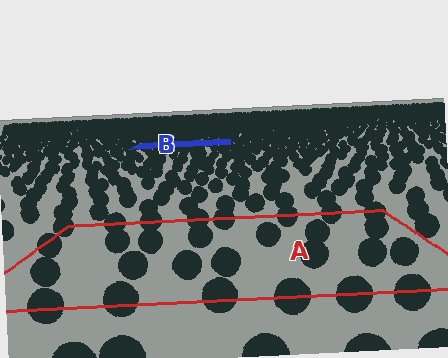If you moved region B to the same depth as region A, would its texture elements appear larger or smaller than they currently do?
They would appear larger. At a closer depth, the same texture elements are projected at a bigger on-screen size.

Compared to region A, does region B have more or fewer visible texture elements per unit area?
Region B has more texture elements per unit area — they are packed more densely because it is farther away.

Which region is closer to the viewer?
Region A is closer. The texture elements there are larger and more spread out.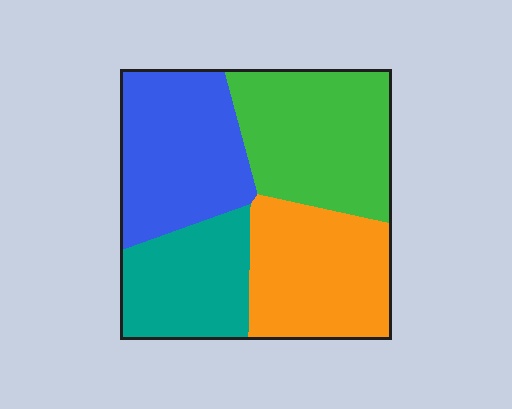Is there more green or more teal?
Green.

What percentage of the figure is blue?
Blue covers around 25% of the figure.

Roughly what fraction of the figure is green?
Green takes up about one quarter (1/4) of the figure.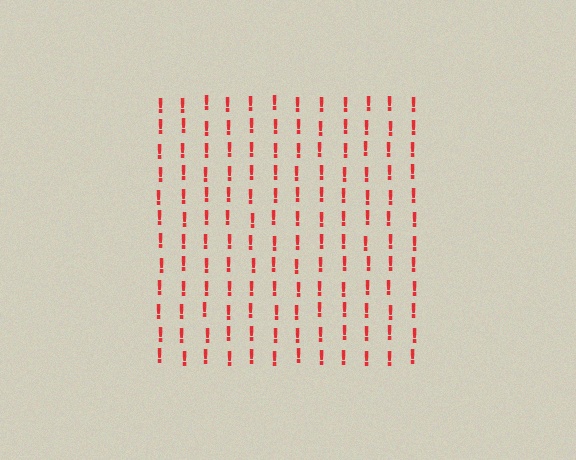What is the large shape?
The large shape is a square.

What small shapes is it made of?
It is made of small exclamation marks.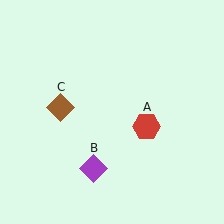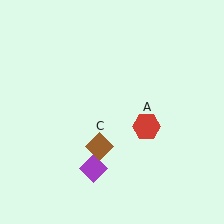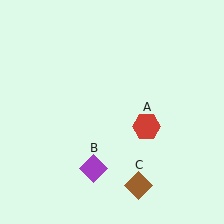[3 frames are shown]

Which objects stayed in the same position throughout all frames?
Red hexagon (object A) and purple diamond (object B) remained stationary.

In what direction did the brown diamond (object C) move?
The brown diamond (object C) moved down and to the right.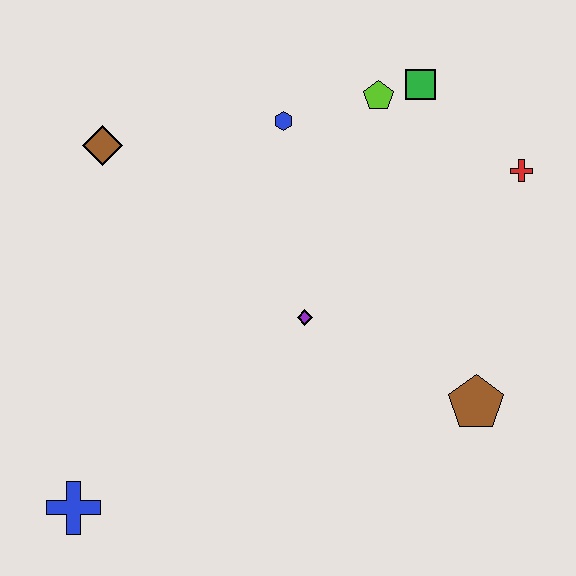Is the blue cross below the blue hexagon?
Yes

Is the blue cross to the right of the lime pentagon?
No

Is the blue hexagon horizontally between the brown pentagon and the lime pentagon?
No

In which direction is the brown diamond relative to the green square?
The brown diamond is to the left of the green square.